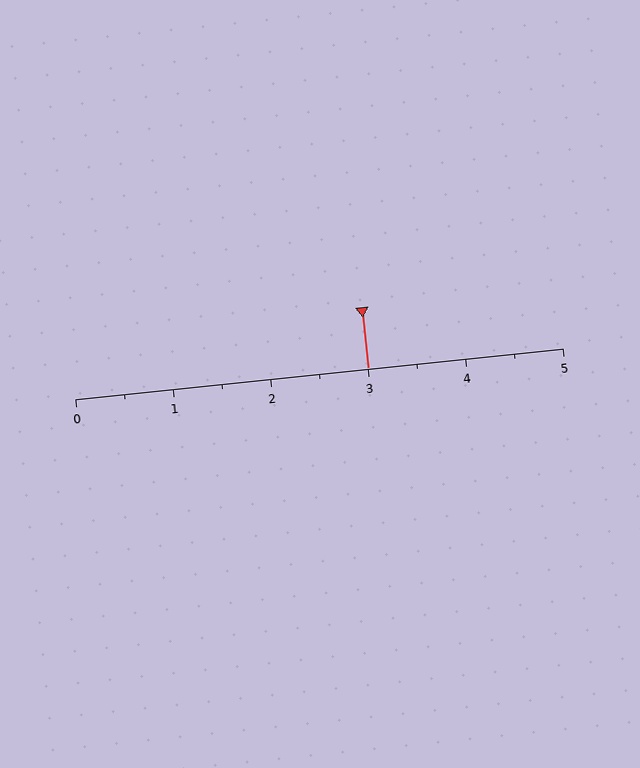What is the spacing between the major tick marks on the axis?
The major ticks are spaced 1 apart.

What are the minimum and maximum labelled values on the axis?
The axis runs from 0 to 5.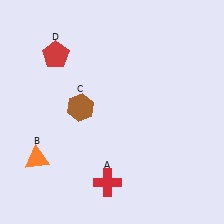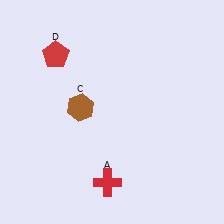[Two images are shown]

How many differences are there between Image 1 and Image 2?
There is 1 difference between the two images.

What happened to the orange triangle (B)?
The orange triangle (B) was removed in Image 2. It was in the bottom-left area of Image 1.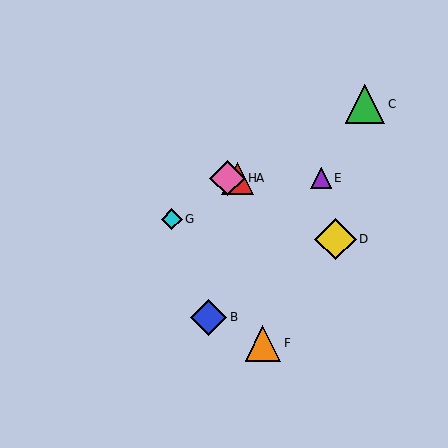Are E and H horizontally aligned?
Yes, both are at y≈178.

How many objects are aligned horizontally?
3 objects (A, E, H) are aligned horizontally.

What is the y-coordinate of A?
Object A is at y≈178.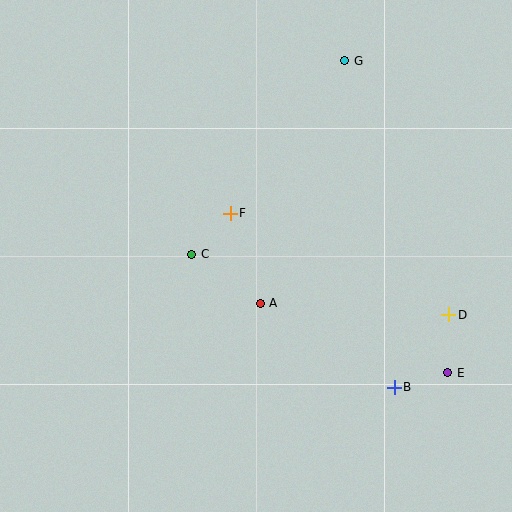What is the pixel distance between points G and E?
The distance between G and E is 329 pixels.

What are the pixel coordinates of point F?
Point F is at (230, 213).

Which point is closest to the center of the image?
Point A at (260, 303) is closest to the center.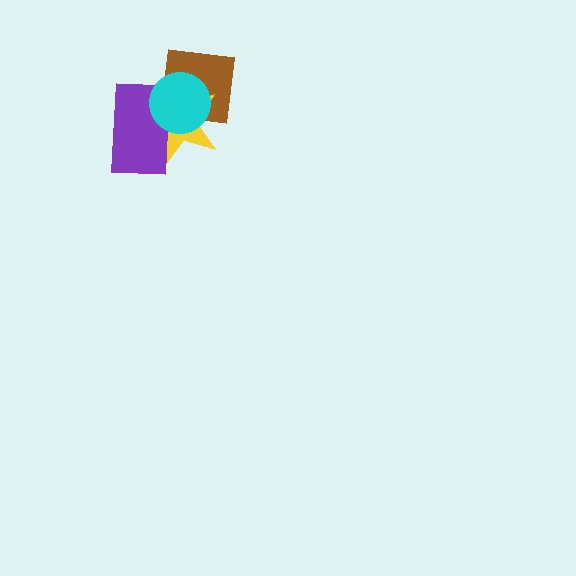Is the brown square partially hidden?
Yes, it is partially covered by another shape.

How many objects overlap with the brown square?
2 objects overlap with the brown square.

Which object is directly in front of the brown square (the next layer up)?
The yellow star is directly in front of the brown square.